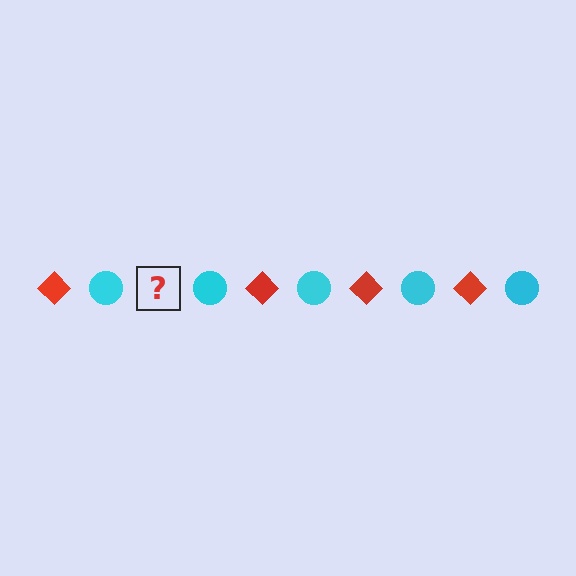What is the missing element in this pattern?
The missing element is a red diamond.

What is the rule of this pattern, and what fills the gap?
The rule is that the pattern alternates between red diamond and cyan circle. The gap should be filled with a red diamond.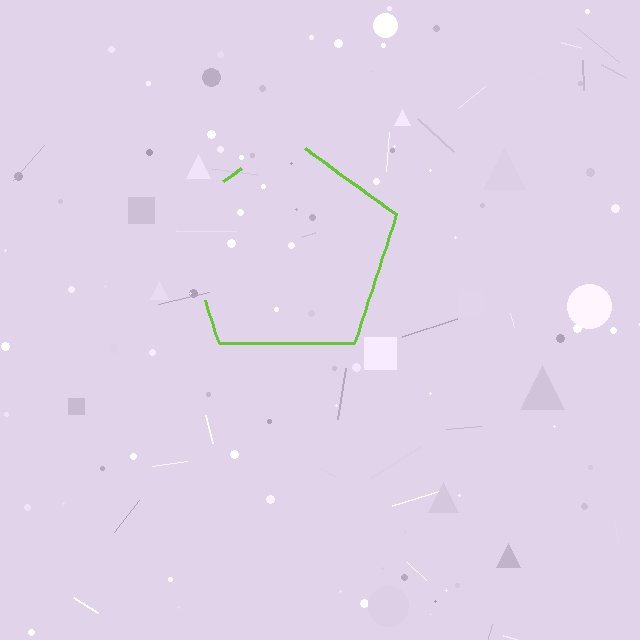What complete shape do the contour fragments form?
The contour fragments form a pentagon.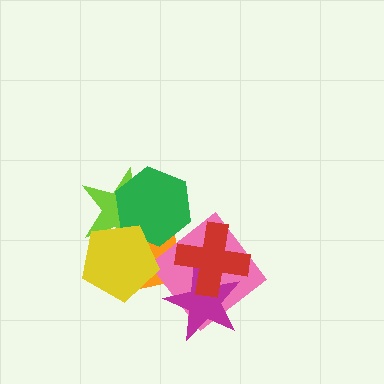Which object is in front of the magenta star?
The red cross is in front of the magenta star.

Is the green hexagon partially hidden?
Yes, it is partially covered by another shape.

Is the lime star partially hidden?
Yes, it is partially covered by another shape.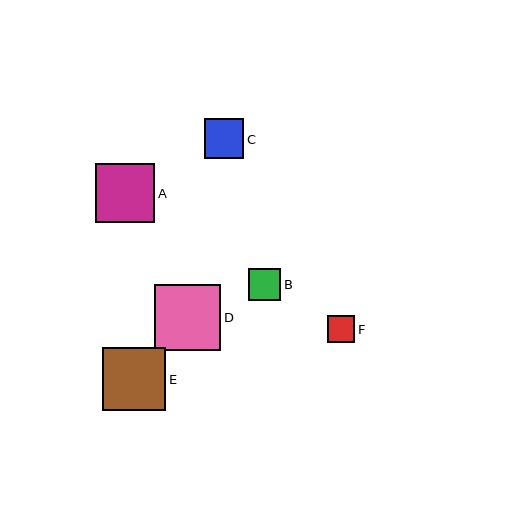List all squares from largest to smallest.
From largest to smallest: D, E, A, C, B, F.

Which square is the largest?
Square D is the largest with a size of approximately 66 pixels.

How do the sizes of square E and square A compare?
Square E and square A are approximately the same size.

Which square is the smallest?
Square F is the smallest with a size of approximately 27 pixels.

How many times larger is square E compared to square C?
Square E is approximately 1.6 times the size of square C.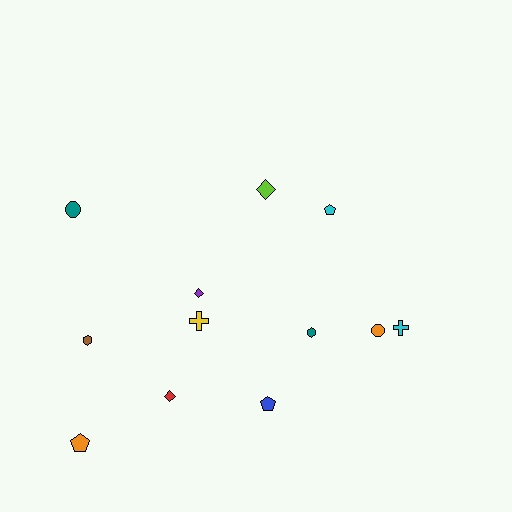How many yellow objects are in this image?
There is 1 yellow object.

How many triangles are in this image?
There are no triangles.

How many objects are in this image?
There are 12 objects.